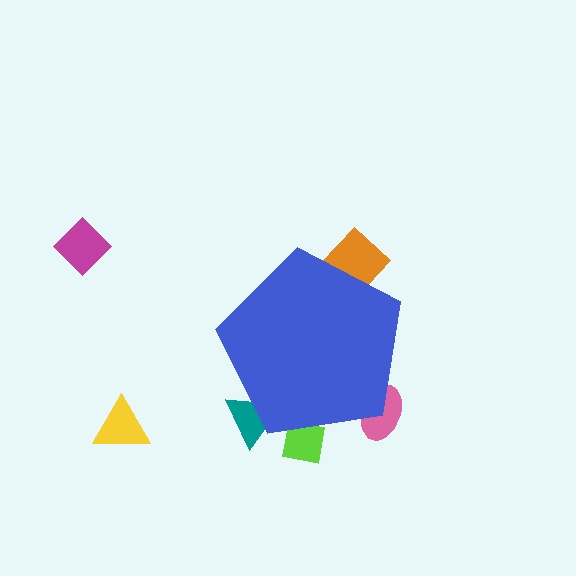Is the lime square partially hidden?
Yes, the lime square is partially hidden behind the blue pentagon.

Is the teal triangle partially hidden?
Yes, the teal triangle is partially hidden behind the blue pentagon.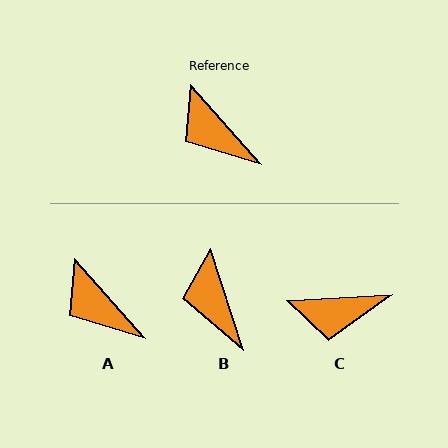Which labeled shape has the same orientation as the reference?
A.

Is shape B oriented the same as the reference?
No, it is off by about 24 degrees.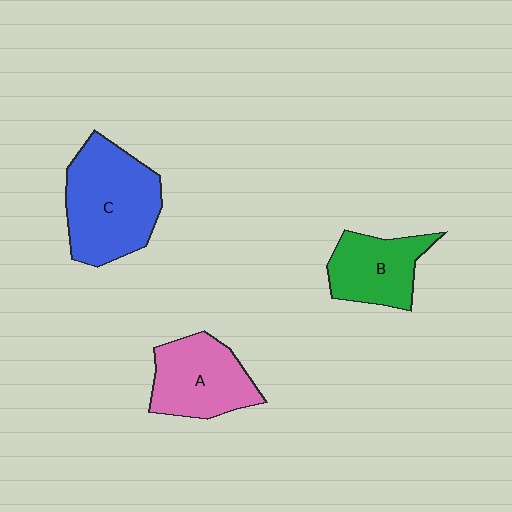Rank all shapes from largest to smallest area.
From largest to smallest: C (blue), A (pink), B (green).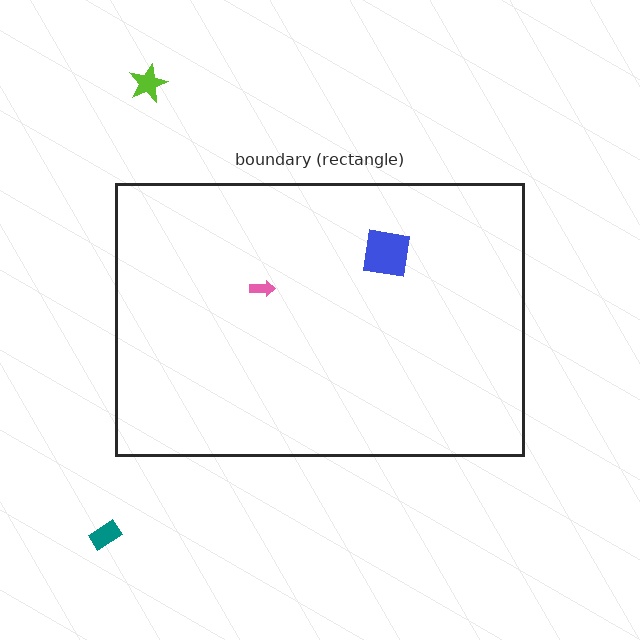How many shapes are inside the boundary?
2 inside, 2 outside.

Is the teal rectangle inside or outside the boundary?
Outside.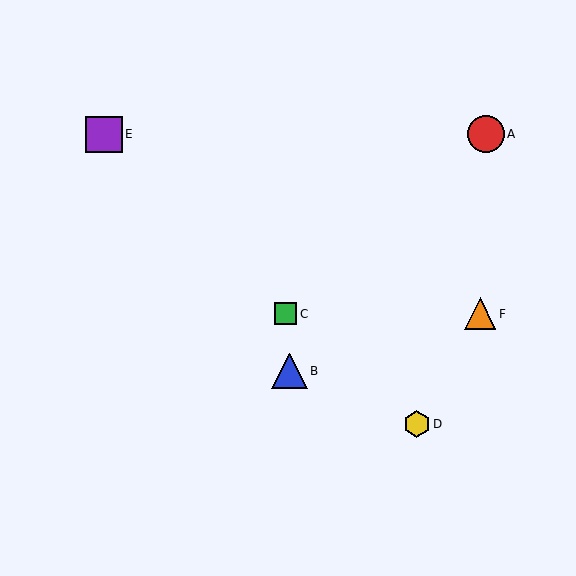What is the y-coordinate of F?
Object F is at y≈314.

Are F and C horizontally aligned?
Yes, both are at y≈314.